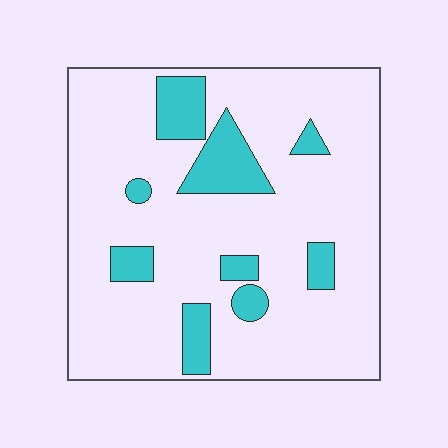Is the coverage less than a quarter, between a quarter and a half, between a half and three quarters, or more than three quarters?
Less than a quarter.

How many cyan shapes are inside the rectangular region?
9.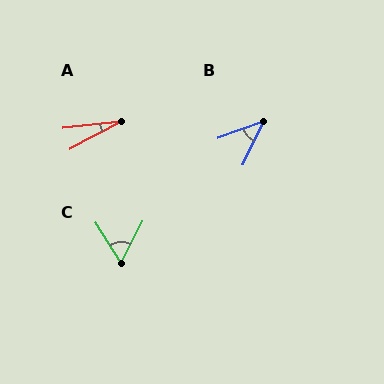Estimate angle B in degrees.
Approximately 44 degrees.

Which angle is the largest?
C, at approximately 59 degrees.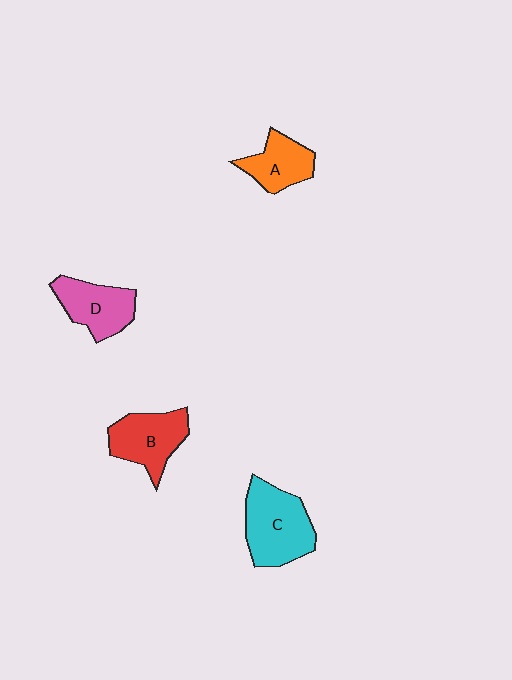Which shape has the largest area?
Shape C (cyan).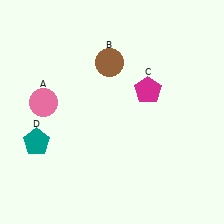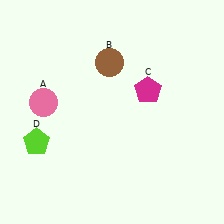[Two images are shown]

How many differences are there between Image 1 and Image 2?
There is 1 difference between the two images.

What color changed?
The pentagon (D) changed from teal in Image 1 to lime in Image 2.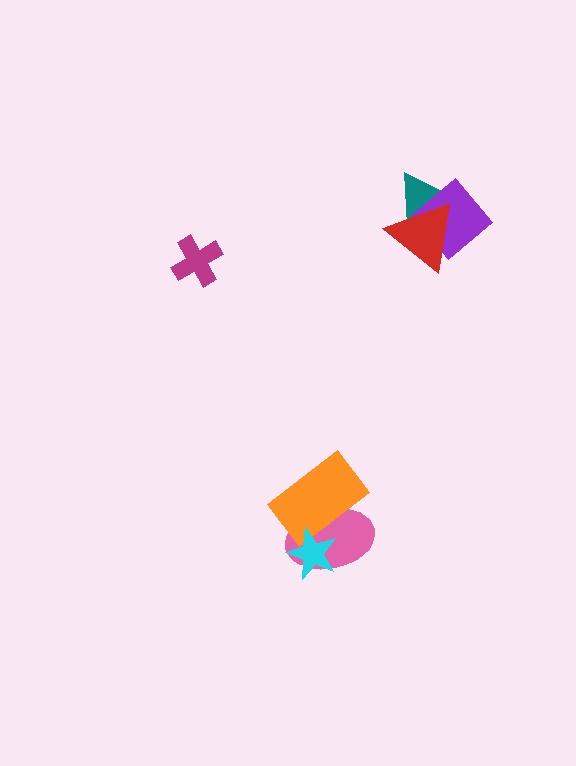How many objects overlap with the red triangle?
2 objects overlap with the red triangle.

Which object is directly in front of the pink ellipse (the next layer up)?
The orange rectangle is directly in front of the pink ellipse.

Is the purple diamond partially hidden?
Yes, it is partially covered by another shape.